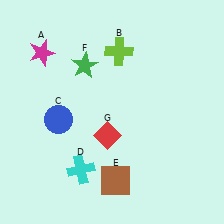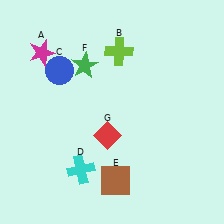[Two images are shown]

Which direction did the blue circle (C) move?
The blue circle (C) moved up.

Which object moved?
The blue circle (C) moved up.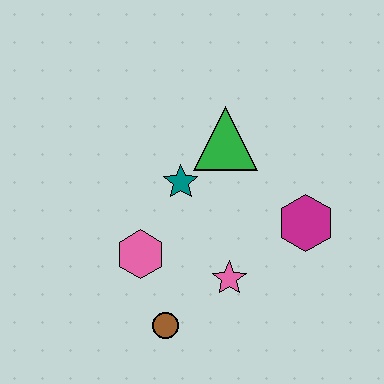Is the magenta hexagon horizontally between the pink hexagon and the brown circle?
No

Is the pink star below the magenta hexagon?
Yes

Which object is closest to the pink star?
The brown circle is closest to the pink star.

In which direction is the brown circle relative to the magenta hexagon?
The brown circle is to the left of the magenta hexagon.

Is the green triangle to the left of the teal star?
No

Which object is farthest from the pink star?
The green triangle is farthest from the pink star.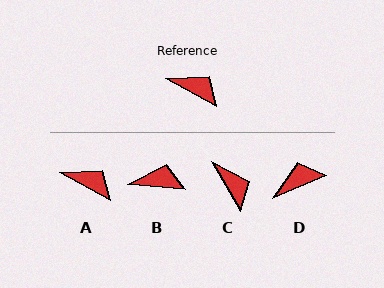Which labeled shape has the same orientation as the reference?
A.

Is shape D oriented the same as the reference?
No, it is off by about 52 degrees.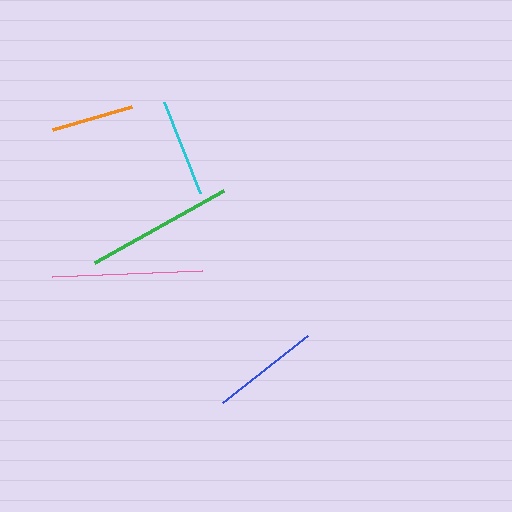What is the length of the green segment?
The green segment is approximately 147 pixels long.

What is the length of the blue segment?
The blue segment is approximately 108 pixels long.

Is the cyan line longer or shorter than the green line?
The green line is longer than the cyan line.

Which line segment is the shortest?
The orange line is the shortest at approximately 82 pixels.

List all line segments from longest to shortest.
From longest to shortest: pink, green, blue, cyan, orange.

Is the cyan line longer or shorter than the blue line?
The blue line is longer than the cyan line.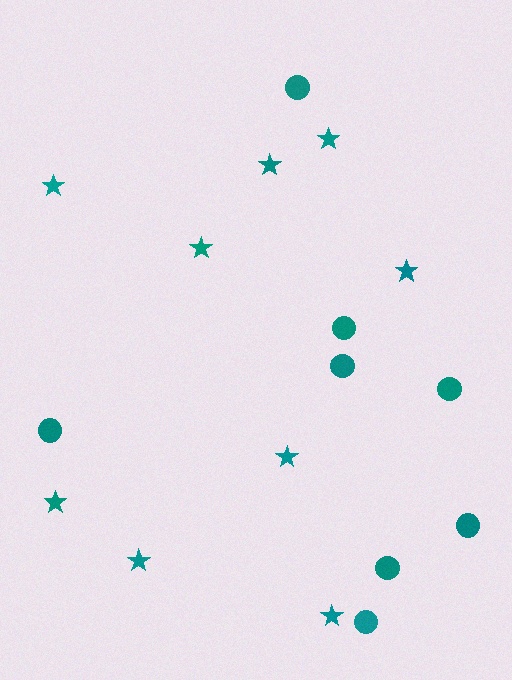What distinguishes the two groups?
There are 2 groups: one group of circles (8) and one group of stars (9).